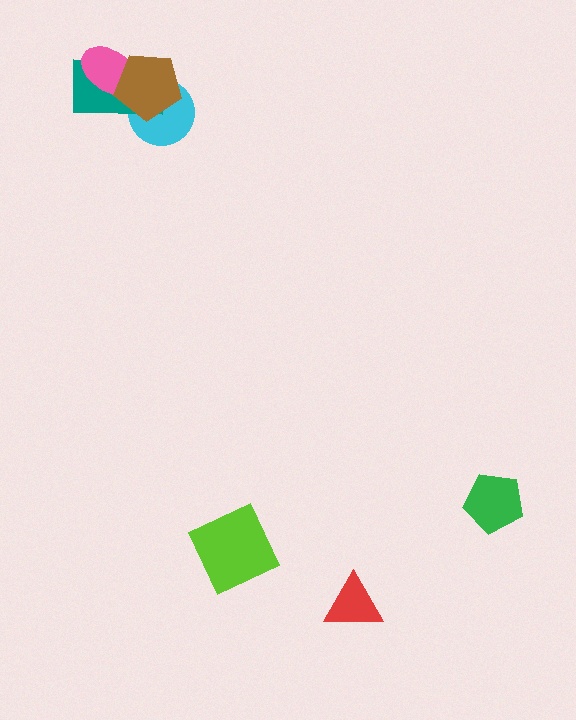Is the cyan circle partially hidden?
Yes, it is partially covered by another shape.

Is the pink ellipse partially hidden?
Yes, it is partially covered by another shape.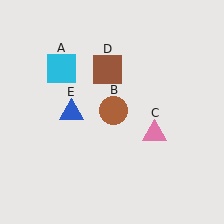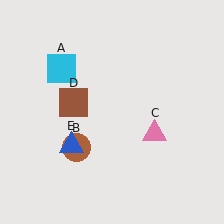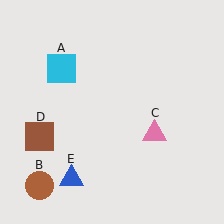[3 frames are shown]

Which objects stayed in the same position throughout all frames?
Cyan square (object A) and pink triangle (object C) remained stationary.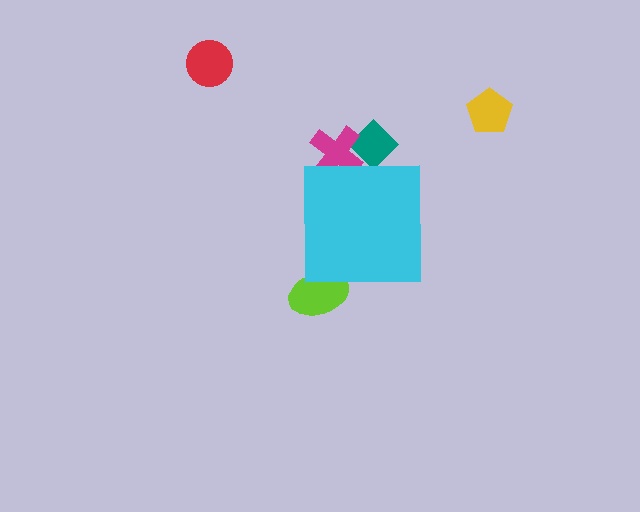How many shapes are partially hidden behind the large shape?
3 shapes are partially hidden.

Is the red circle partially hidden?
No, the red circle is fully visible.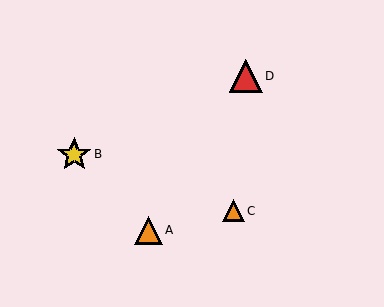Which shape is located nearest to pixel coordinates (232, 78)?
The red triangle (labeled D) at (246, 76) is nearest to that location.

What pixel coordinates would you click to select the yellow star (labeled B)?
Click at (74, 155) to select the yellow star B.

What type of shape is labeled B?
Shape B is a yellow star.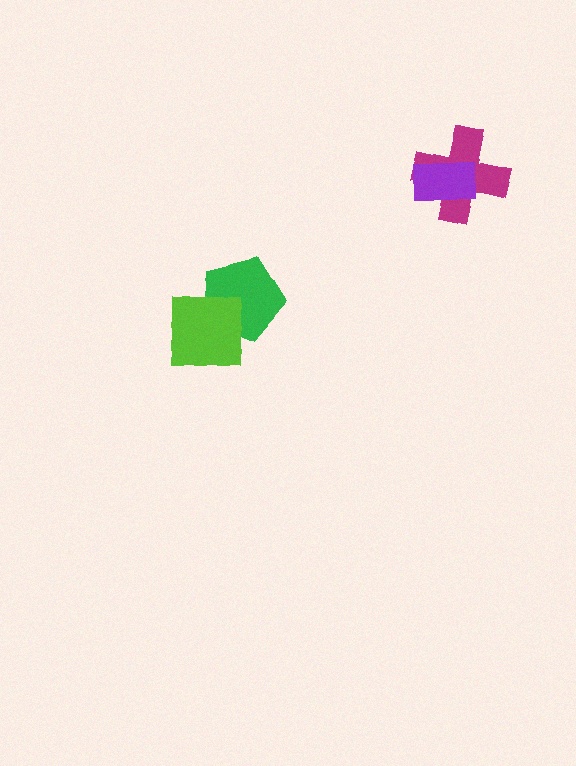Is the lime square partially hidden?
No, no other shape covers it.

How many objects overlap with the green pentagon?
1 object overlaps with the green pentagon.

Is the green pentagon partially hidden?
Yes, it is partially covered by another shape.